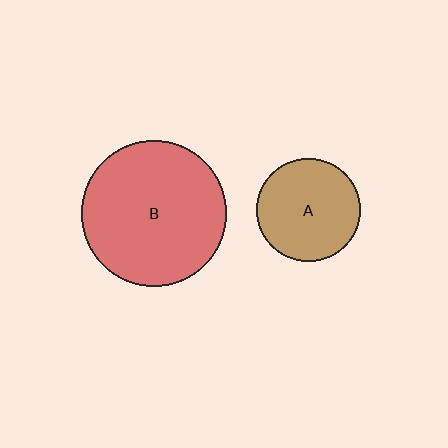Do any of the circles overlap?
No, none of the circles overlap.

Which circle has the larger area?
Circle B (red).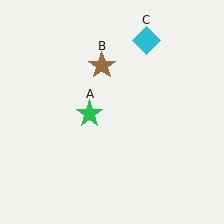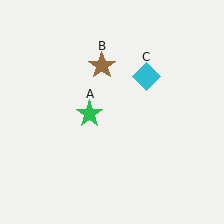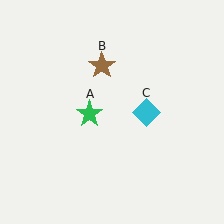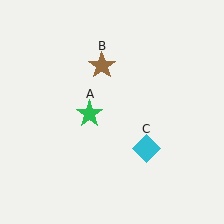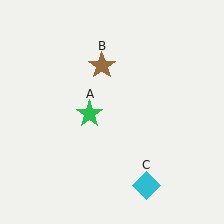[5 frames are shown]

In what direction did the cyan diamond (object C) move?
The cyan diamond (object C) moved down.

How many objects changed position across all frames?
1 object changed position: cyan diamond (object C).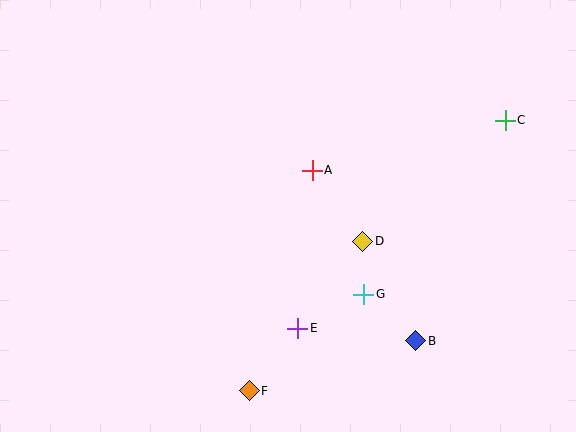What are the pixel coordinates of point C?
Point C is at (505, 120).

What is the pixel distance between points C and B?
The distance between C and B is 238 pixels.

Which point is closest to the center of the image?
Point A at (312, 170) is closest to the center.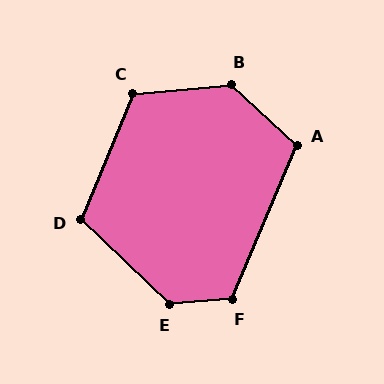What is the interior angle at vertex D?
Approximately 111 degrees (obtuse).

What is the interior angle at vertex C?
Approximately 118 degrees (obtuse).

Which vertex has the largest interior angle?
E, at approximately 132 degrees.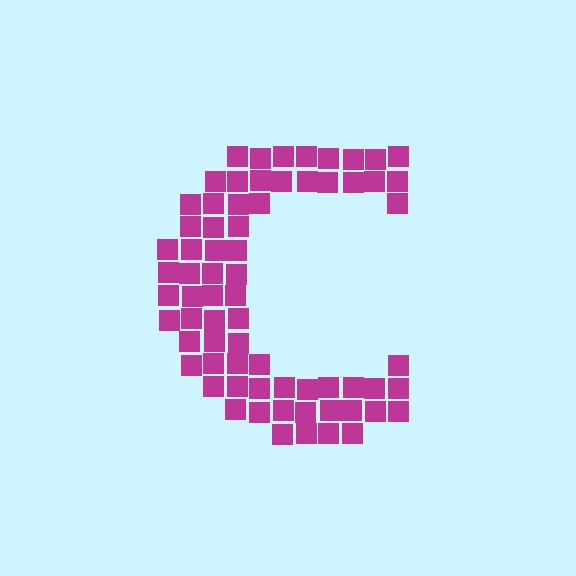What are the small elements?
The small elements are squares.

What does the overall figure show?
The overall figure shows the letter C.